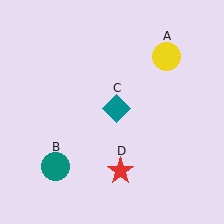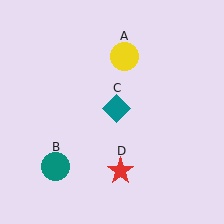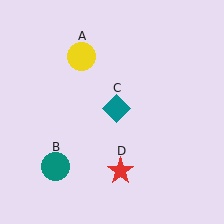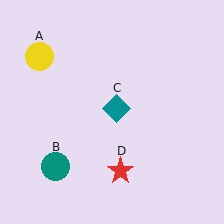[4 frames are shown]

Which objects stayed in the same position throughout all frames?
Teal circle (object B) and teal diamond (object C) and red star (object D) remained stationary.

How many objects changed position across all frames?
1 object changed position: yellow circle (object A).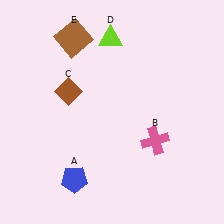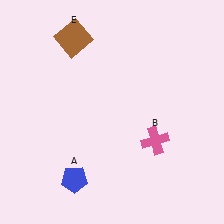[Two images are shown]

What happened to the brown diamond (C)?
The brown diamond (C) was removed in Image 2. It was in the top-left area of Image 1.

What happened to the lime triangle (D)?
The lime triangle (D) was removed in Image 2. It was in the top-left area of Image 1.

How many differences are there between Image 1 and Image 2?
There are 2 differences between the two images.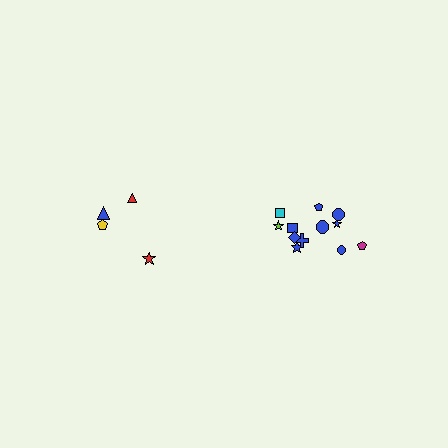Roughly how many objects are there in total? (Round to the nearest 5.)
Roughly 15 objects in total.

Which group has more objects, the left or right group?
The right group.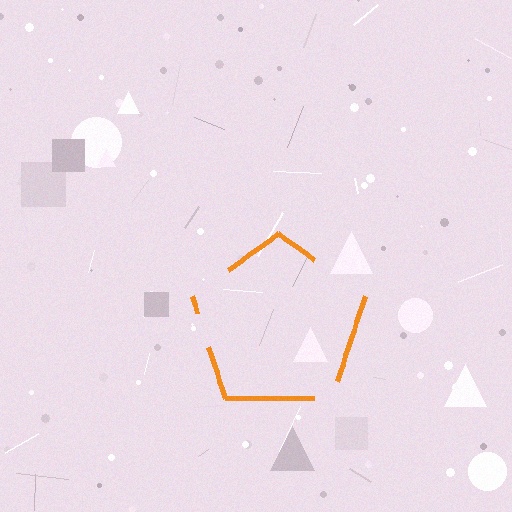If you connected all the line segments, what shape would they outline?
They would outline a pentagon.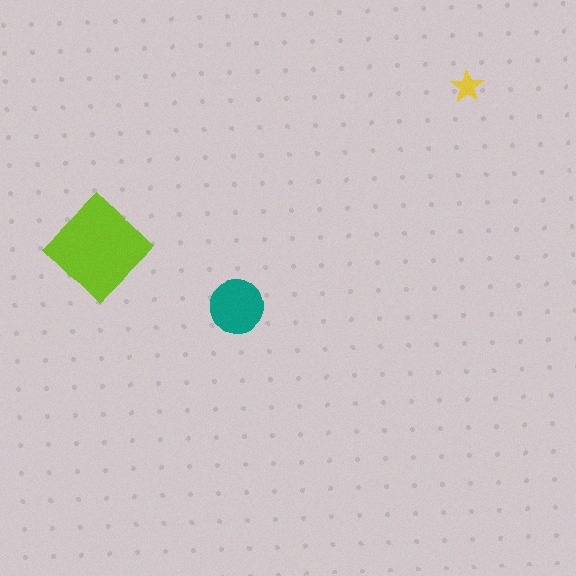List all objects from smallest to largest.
The yellow star, the teal circle, the lime diamond.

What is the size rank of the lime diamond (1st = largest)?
1st.